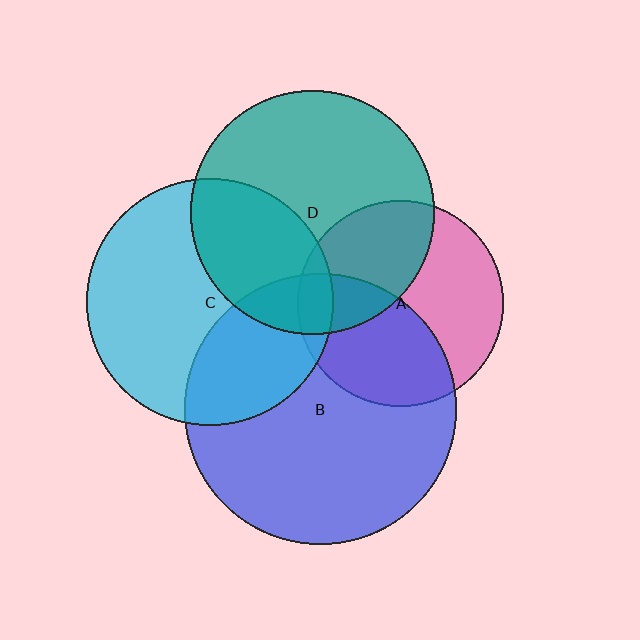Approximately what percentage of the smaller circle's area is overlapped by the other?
Approximately 40%.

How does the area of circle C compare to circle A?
Approximately 1.4 times.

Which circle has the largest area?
Circle B (blue).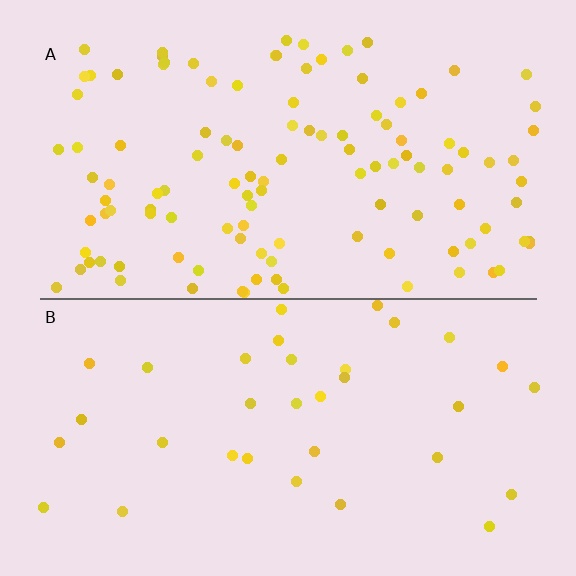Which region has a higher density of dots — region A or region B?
A (the top).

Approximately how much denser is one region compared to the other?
Approximately 3.4× — region A over region B.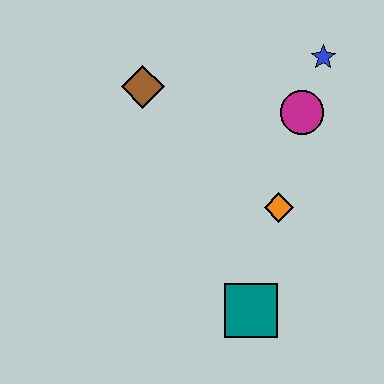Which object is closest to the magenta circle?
The blue star is closest to the magenta circle.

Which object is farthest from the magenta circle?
The teal square is farthest from the magenta circle.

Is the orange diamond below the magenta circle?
Yes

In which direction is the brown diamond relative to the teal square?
The brown diamond is above the teal square.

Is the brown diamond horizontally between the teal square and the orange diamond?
No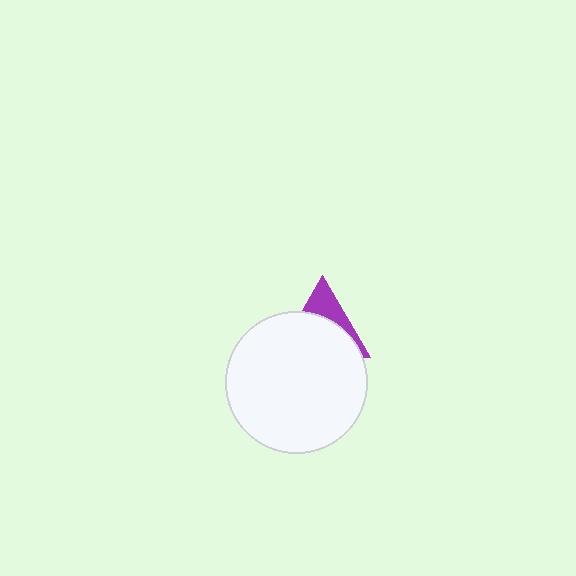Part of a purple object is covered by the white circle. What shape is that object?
It is a triangle.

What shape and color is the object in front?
The object in front is a white circle.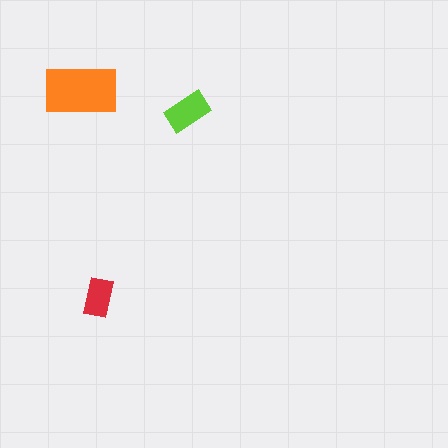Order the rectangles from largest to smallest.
the orange one, the lime one, the red one.